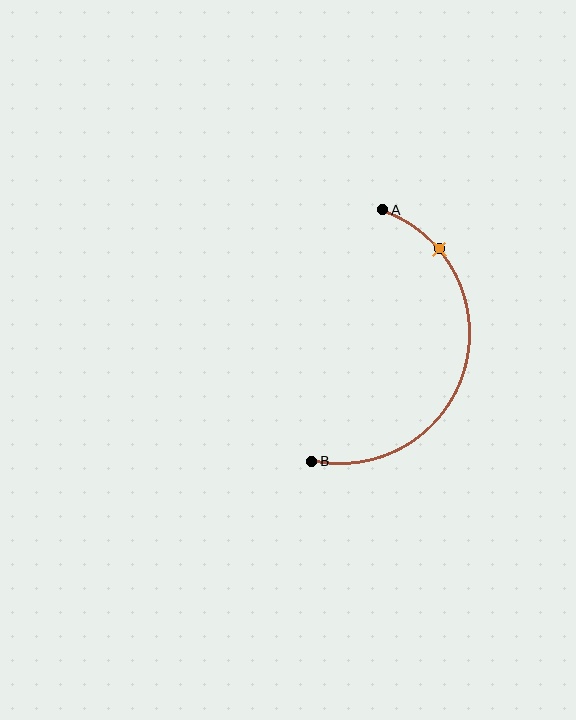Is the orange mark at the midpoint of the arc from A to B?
No. The orange mark lies on the arc but is closer to endpoint A. The arc midpoint would be at the point on the curve equidistant along the arc from both A and B.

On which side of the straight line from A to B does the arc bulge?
The arc bulges to the right of the straight line connecting A and B.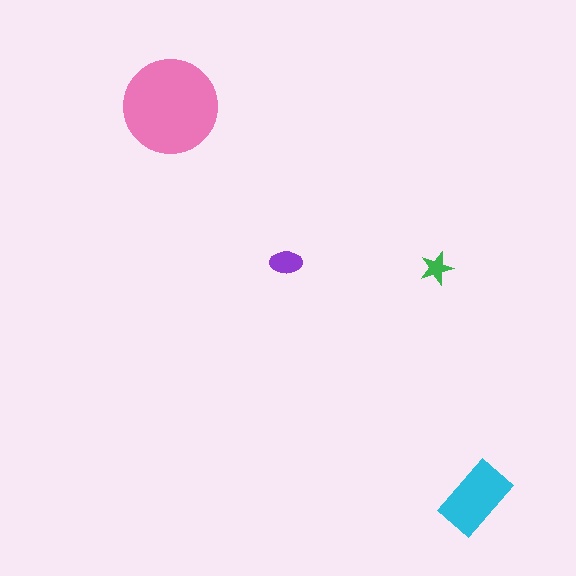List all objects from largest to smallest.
The pink circle, the cyan rectangle, the purple ellipse, the green star.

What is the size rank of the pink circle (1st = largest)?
1st.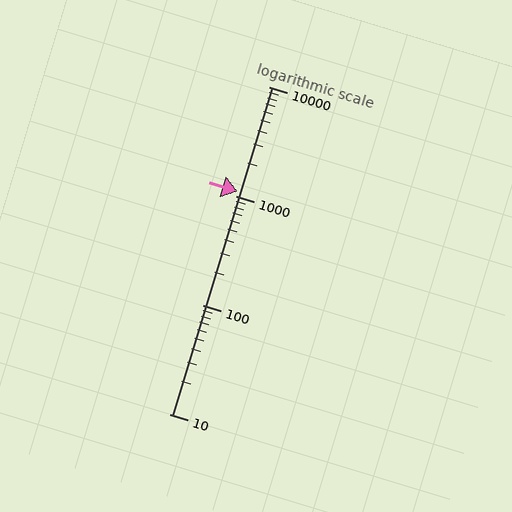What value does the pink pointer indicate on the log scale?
The pointer indicates approximately 1100.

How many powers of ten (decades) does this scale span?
The scale spans 3 decades, from 10 to 10000.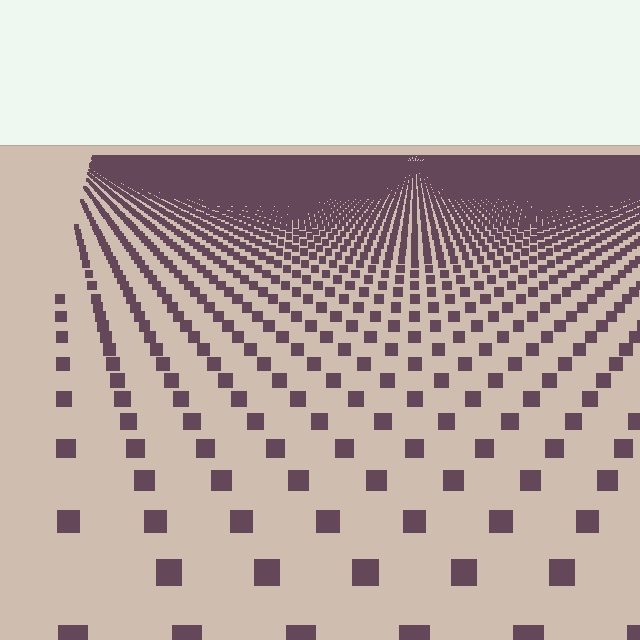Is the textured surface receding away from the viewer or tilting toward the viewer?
The surface is receding away from the viewer. Texture elements get smaller and denser toward the top.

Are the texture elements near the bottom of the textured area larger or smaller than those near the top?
Larger. Near the bottom, elements are closer to the viewer and appear at a bigger on-screen size.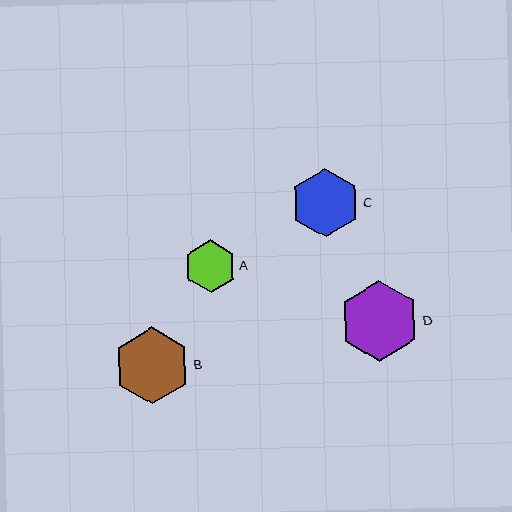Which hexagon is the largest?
Hexagon D is the largest with a size of approximately 81 pixels.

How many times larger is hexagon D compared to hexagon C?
Hexagon D is approximately 1.2 times the size of hexagon C.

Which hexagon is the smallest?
Hexagon A is the smallest with a size of approximately 53 pixels.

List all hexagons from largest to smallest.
From largest to smallest: D, B, C, A.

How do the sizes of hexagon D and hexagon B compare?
Hexagon D and hexagon B are approximately the same size.